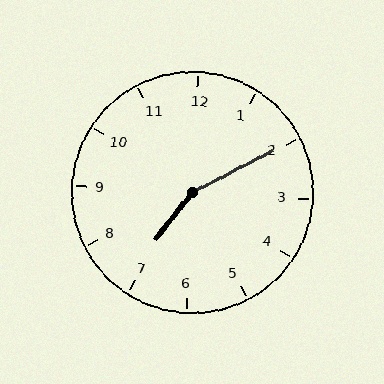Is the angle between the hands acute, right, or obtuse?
It is obtuse.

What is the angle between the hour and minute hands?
Approximately 155 degrees.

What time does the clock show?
7:10.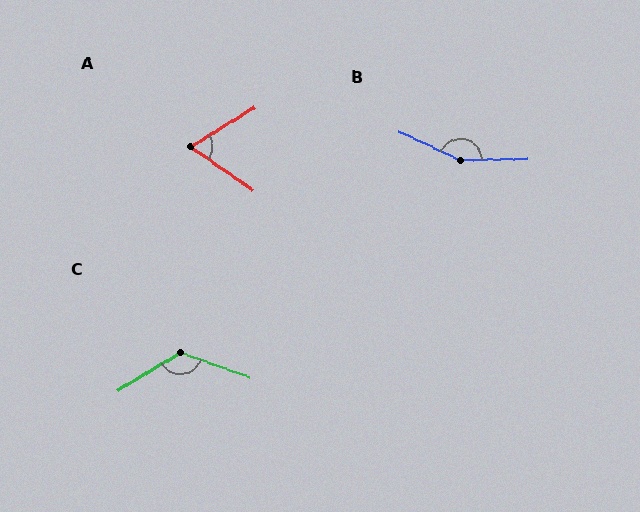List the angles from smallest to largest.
A (67°), C (129°), B (154°).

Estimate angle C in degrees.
Approximately 129 degrees.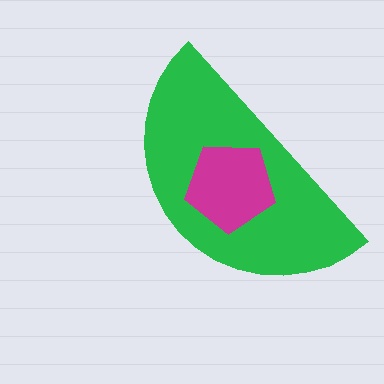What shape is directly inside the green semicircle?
The magenta pentagon.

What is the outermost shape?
The green semicircle.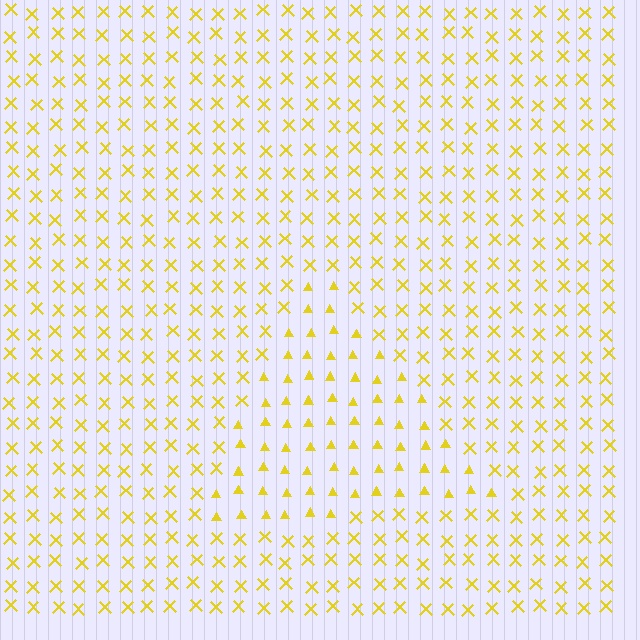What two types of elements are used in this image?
The image uses triangles inside the triangle region and X marks outside it.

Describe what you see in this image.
The image is filled with small yellow elements arranged in a uniform grid. A triangle-shaped region contains triangles, while the surrounding area contains X marks. The boundary is defined purely by the change in element shape.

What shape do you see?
I see a triangle.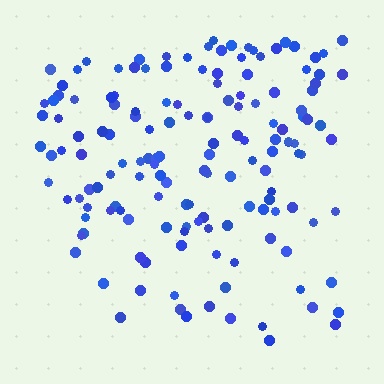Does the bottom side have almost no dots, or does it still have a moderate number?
Still a moderate number, just noticeably fewer than the top.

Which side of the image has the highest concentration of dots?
The top.